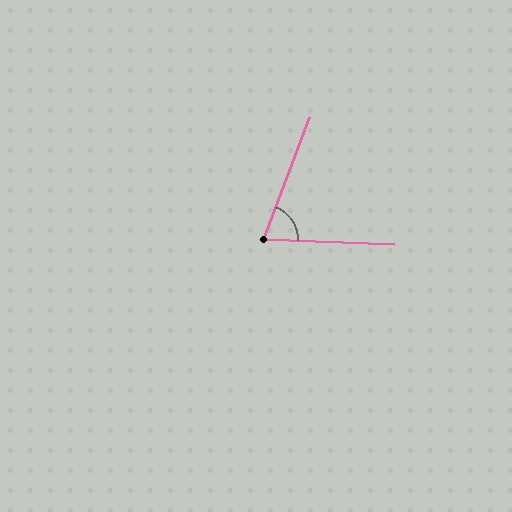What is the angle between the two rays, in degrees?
Approximately 71 degrees.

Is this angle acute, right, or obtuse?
It is acute.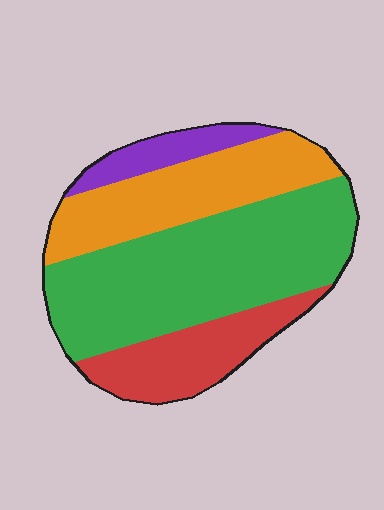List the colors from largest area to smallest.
From largest to smallest: green, orange, red, purple.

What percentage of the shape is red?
Red covers roughly 20% of the shape.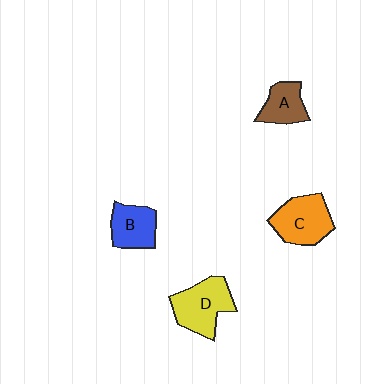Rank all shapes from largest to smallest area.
From largest to smallest: D (yellow), C (orange), B (blue), A (brown).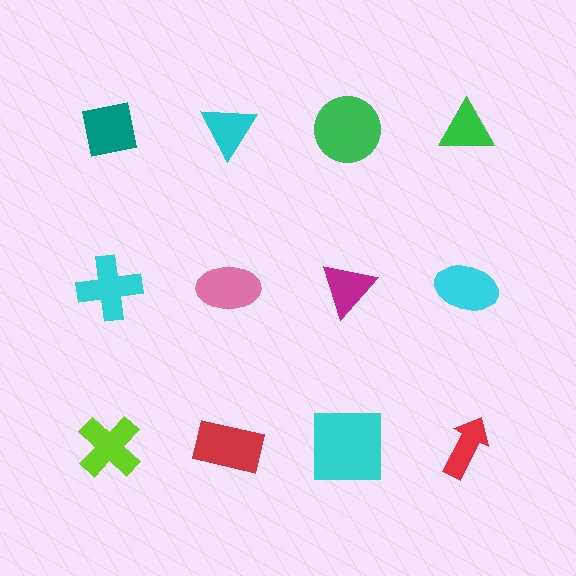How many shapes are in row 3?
4 shapes.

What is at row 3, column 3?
A cyan square.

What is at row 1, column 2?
A cyan triangle.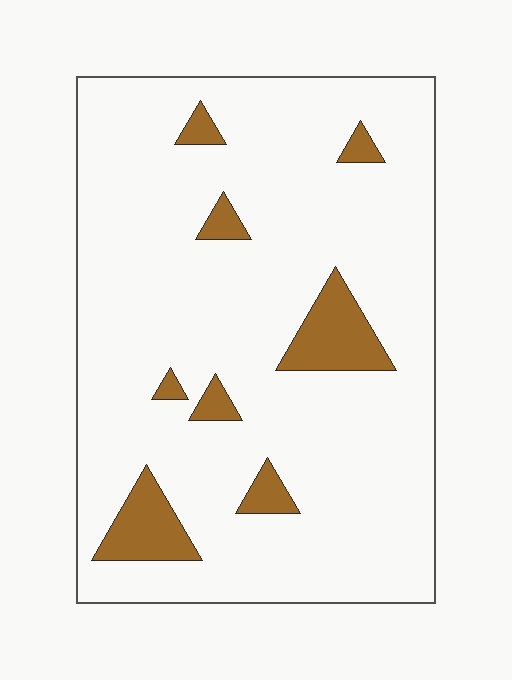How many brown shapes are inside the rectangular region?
8.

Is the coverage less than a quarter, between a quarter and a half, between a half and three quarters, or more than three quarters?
Less than a quarter.